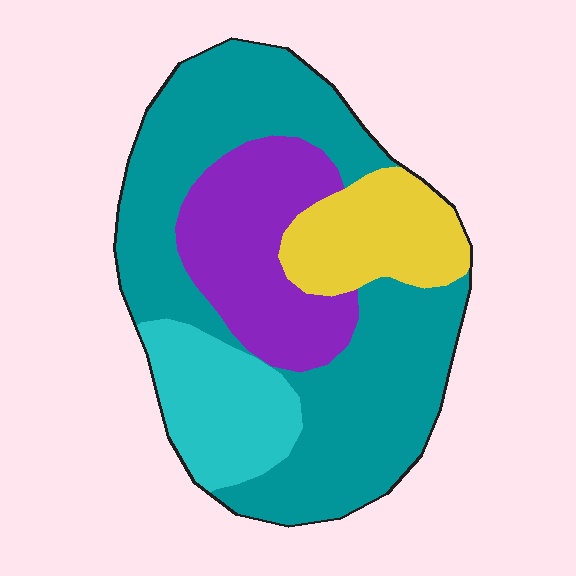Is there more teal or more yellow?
Teal.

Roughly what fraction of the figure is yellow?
Yellow covers roughly 15% of the figure.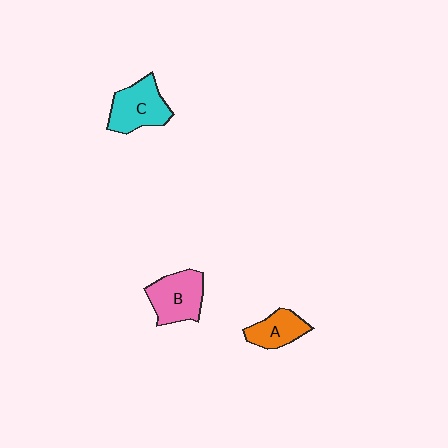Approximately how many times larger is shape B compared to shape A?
Approximately 1.4 times.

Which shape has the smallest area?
Shape A (orange).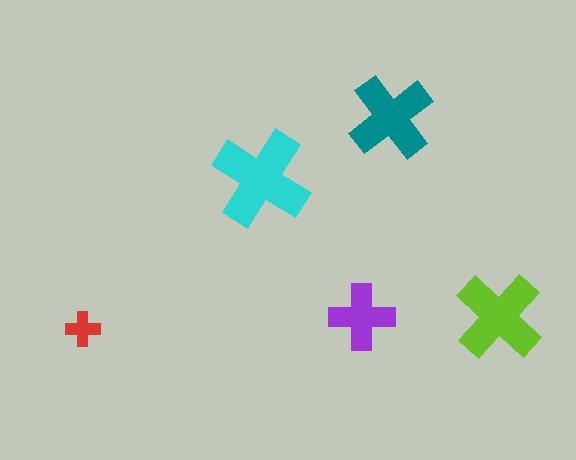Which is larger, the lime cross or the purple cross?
The lime one.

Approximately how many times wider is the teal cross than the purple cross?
About 1.5 times wider.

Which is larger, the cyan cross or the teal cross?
The cyan one.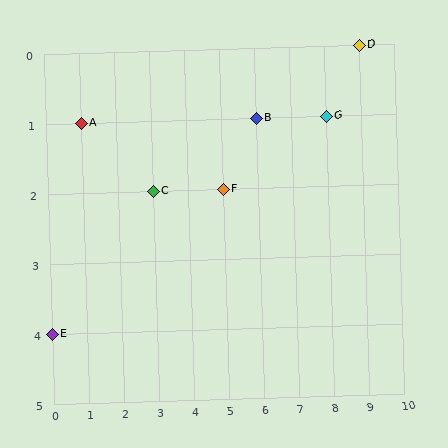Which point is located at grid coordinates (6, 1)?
Point B is at (6, 1).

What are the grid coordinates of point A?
Point A is at grid coordinates (1, 1).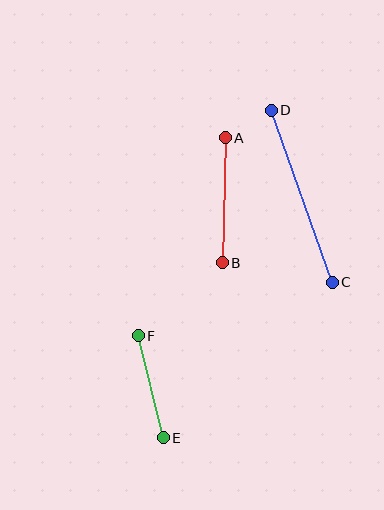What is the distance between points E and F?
The distance is approximately 105 pixels.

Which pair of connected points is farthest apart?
Points C and D are farthest apart.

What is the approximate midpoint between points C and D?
The midpoint is at approximately (302, 196) pixels.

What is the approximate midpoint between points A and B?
The midpoint is at approximately (224, 200) pixels.